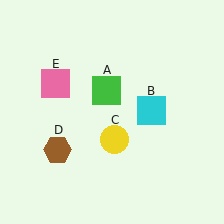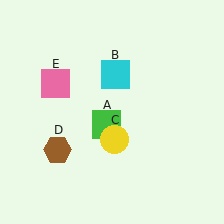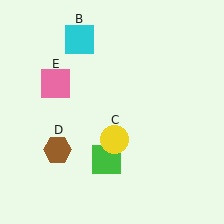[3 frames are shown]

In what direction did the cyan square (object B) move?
The cyan square (object B) moved up and to the left.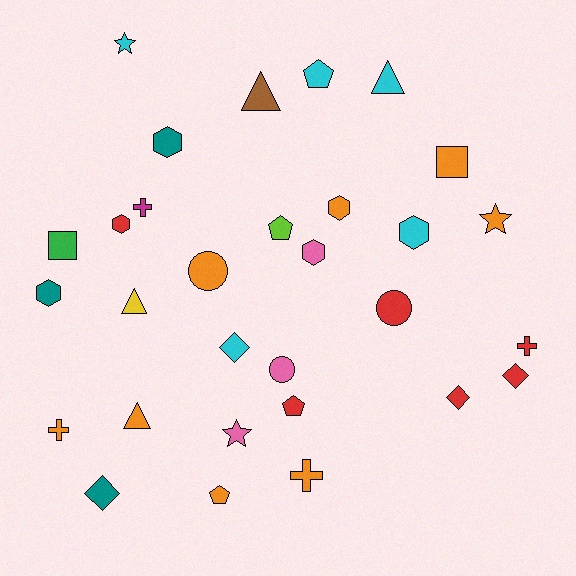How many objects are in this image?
There are 30 objects.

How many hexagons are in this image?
There are 6 hexagons.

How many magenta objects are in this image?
There is 1 magenta object.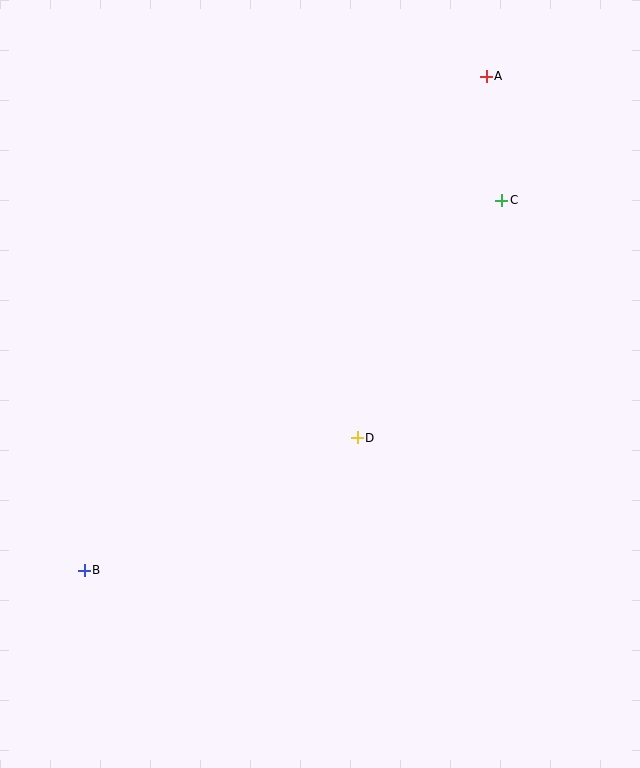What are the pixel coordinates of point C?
Point C is at (502, 200).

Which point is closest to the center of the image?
Point D at (357, 438) is closest to the center.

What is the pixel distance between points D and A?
The distance between D and A is 384 pixels.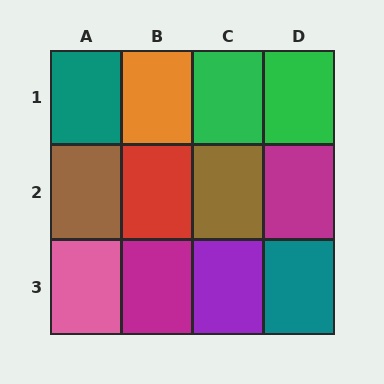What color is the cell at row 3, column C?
Purple.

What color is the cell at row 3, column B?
Magenta.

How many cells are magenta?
2 cells are magenta.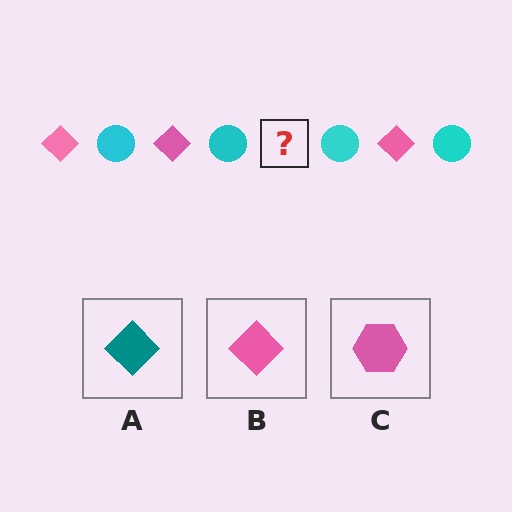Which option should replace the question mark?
Option B.